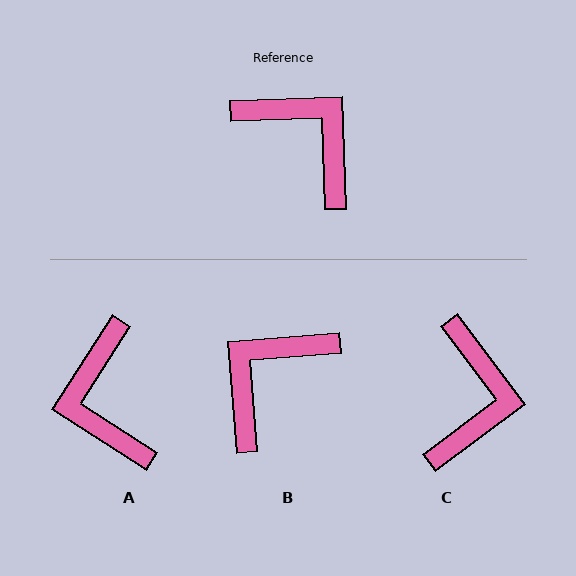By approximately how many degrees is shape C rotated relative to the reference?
Approximately 55 degrees clockwise.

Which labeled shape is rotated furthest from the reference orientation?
A, about 145 degrees away.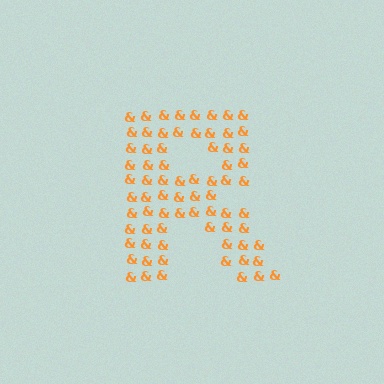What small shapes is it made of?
It is made of small ampersands.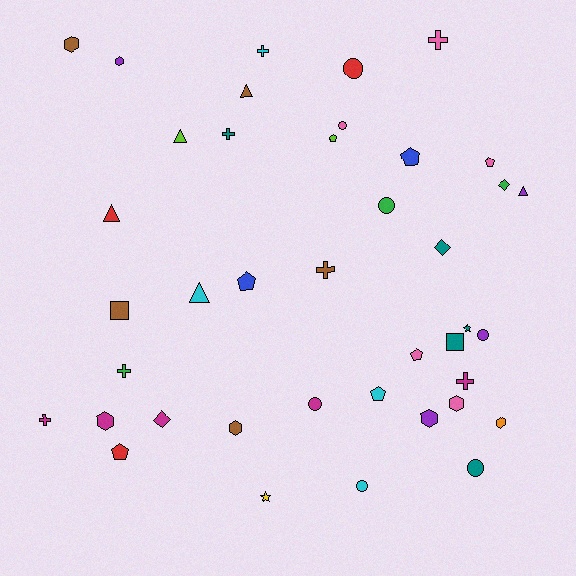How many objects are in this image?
There are 40 objects.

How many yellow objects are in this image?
There is 1 yellow object.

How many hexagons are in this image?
There are 7 hexagons.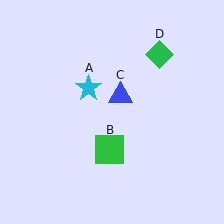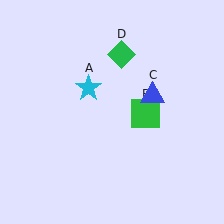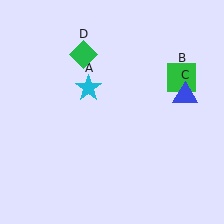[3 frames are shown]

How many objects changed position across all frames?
3 objects changed position: green square (object B), blue triangle (object C), green diamond (object D).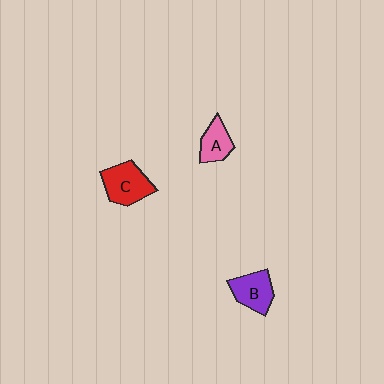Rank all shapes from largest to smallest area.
From largest to smallest: C (red), B (purple), A (pink).